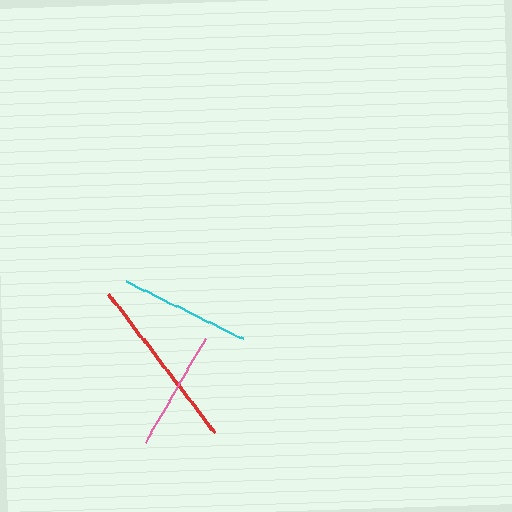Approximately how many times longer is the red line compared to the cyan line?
The red line is approximately 1.3 times the length of the cyan line.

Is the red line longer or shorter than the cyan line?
The red line is longer than the cyan line.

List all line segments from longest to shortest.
From longest to shortest: red, cyan, pink.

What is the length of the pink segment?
The pink segment is approximately 120 pixels long.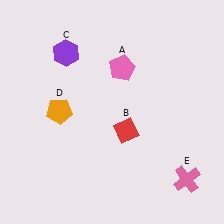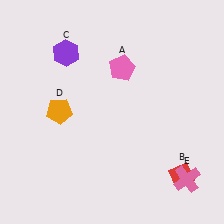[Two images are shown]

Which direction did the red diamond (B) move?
The red diamond (B) moved right.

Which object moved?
The red diamond (B) moved right.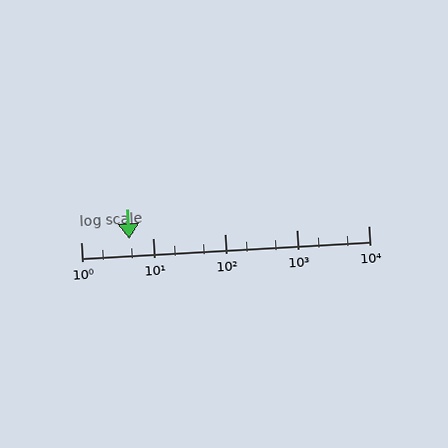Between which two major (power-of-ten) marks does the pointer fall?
The pointer is between 1 and 10.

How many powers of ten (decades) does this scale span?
The scale spans 4 decades, from 1 to 10000.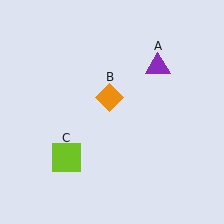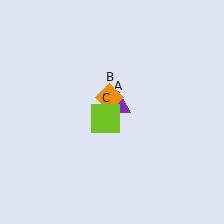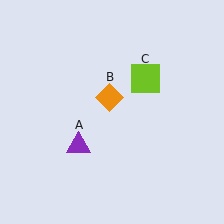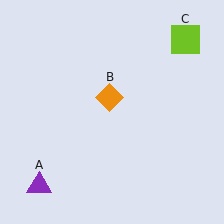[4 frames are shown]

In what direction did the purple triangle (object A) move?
The purple triangle (object A) moved down and to the left.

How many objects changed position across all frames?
2 objects changed position: purple triangle (object A), lime square (object C).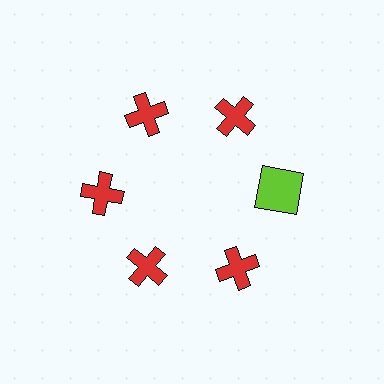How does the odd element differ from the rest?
It differs in both color (lime instead of red) and shape (square instead of cross).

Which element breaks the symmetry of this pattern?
The lime square at roughly the 3 o'clock position breaks the symmetry. All other shapes are red crosses.